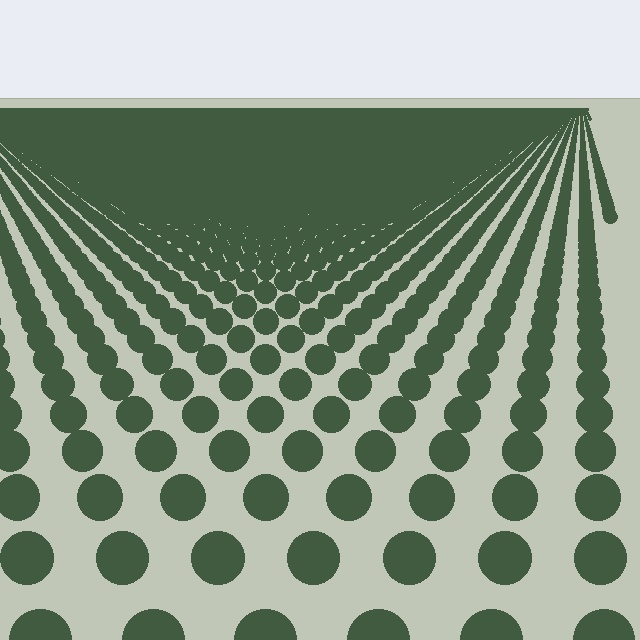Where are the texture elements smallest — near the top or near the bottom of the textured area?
Near the top.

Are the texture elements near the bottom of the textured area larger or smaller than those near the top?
Larger. Near the bottom, elements are closer to the viewer and appear at a bigger on-screen size.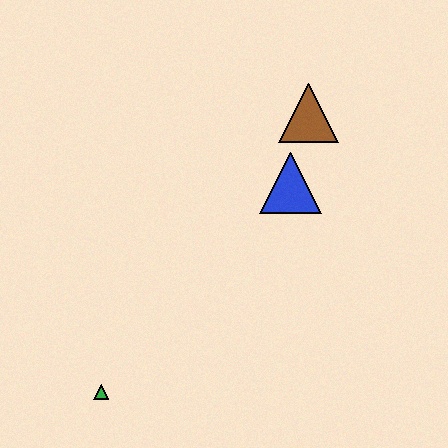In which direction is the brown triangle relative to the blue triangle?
The brown triangle is above the blue triangle.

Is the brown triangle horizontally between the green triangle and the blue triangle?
No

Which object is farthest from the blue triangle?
The green triangle is farthest from the blue triangle.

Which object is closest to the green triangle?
The blue triangle is closest to the green triangle.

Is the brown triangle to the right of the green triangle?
Yes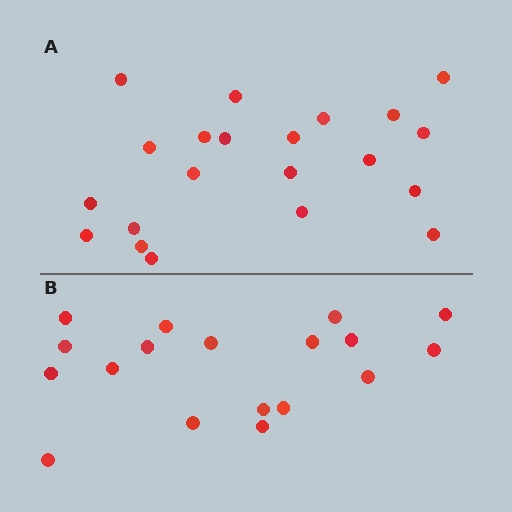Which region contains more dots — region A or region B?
Region A (the top region) has more dots.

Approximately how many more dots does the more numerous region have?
Region A has just a few more — roughly 2 or 3 more dots than region B.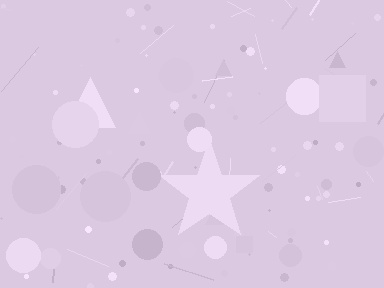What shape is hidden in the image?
A star is hidden in the image.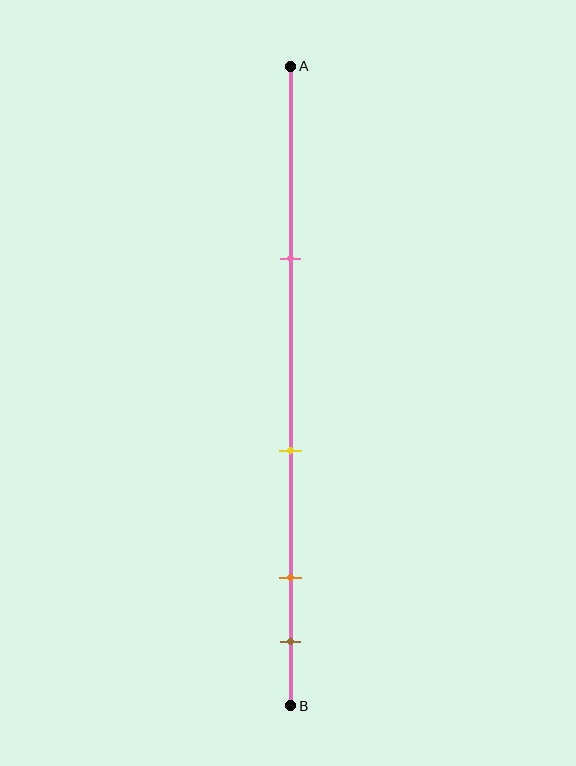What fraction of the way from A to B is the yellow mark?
The yellow mark is approximately 60% (0.6) of the way from A to B.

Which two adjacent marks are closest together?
The orange and brown marks are the closest adjacent pair.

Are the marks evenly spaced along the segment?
No, the marks are not evenly spaced.